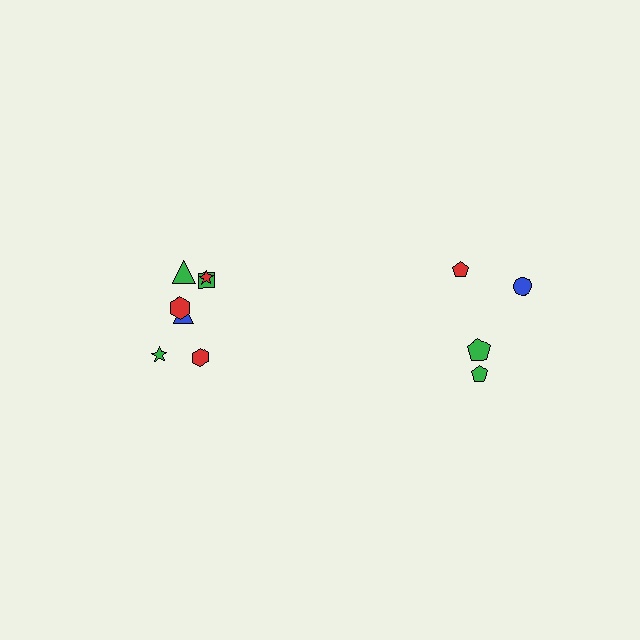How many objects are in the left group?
There are 7 objects.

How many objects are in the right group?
There are 4 objects.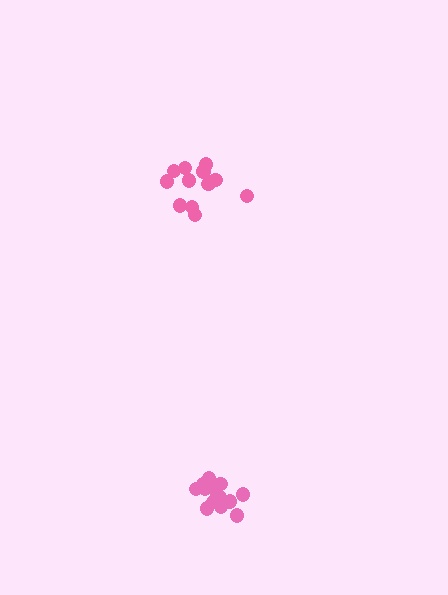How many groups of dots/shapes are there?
There are 2 groups.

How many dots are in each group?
Group 1: 12 dots, Group 2: 17 dots (29 total).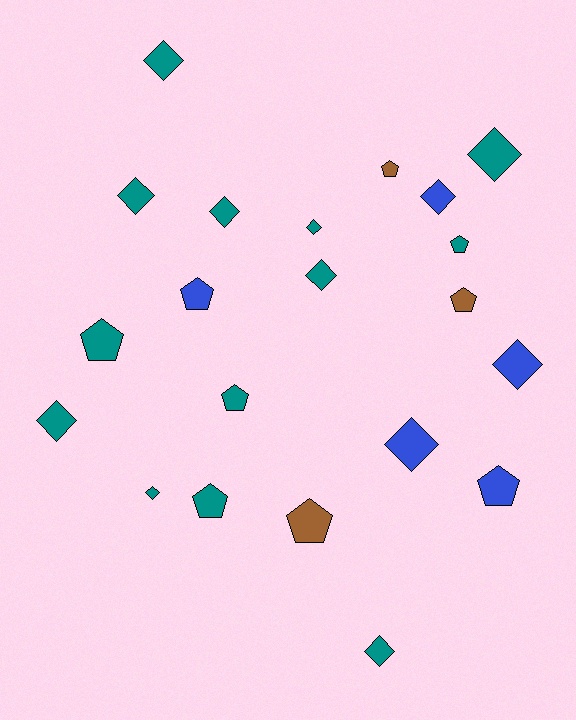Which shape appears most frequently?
Diamond, with 12 objects.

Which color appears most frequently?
Teal, with 13 objects.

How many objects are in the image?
There are 21 objects.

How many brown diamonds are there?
There are no brown diamonds.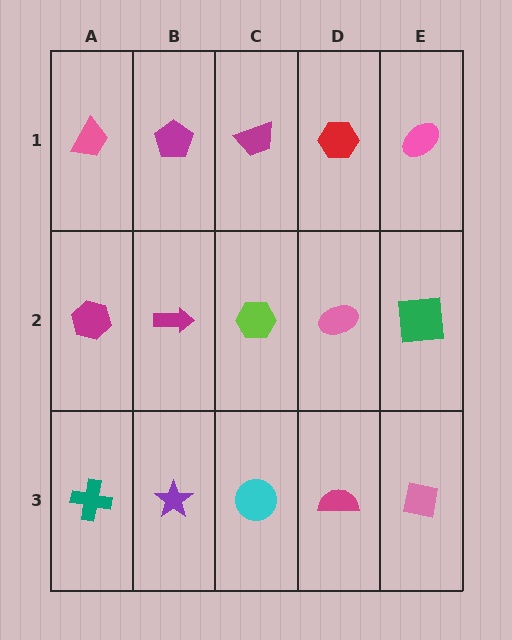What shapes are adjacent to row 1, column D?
A pink ellipse (row 2, column D), a magenta trapezoid (row 1, column C), a pink ellipse (row 1, column E).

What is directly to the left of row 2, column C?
A magenta arrow.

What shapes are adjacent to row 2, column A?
A pink trapezoid (row 1, column A), a teal cross (row 3, column A), a magenta arrow (row 2, column B).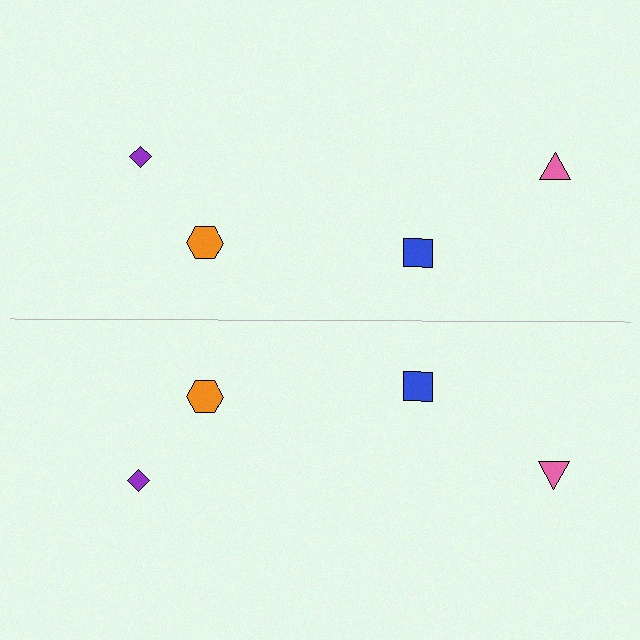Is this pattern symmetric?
Yes, this pattern has bilateral (reflection) symmetry.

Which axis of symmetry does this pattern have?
The pattern has a horizontal axis of symmetry running through the center of the image.